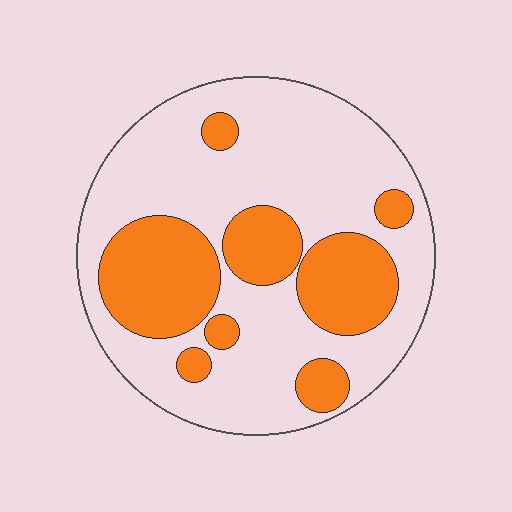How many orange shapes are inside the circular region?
8.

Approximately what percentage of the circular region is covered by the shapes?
Approximately 30%.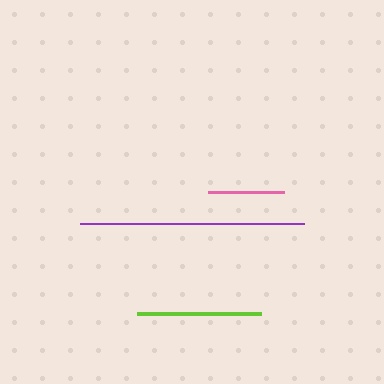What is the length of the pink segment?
The pink segment is approximately 77 pixels long.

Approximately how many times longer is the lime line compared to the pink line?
The lime line is approximately 1.6 times the length of the pink line.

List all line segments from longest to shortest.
From longest to shortest: purple, lime, pink.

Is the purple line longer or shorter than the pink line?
The purple line is longer than the pink line.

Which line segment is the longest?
The purple line is the longest at approximately 224 pixels.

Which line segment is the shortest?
The pink line is the shortest at approximately 77 pixels.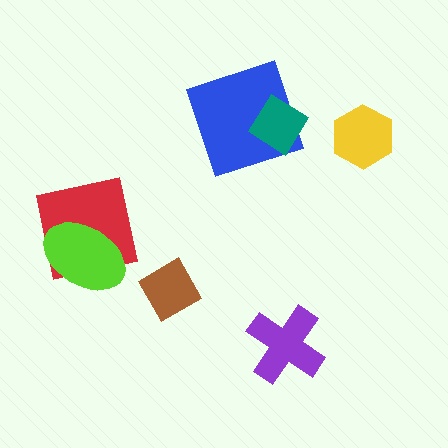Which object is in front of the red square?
The lime ellipse is in front of the red square.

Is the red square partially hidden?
Yes, it is partially covered by another shape.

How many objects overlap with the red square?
1 object overlaps with the red square.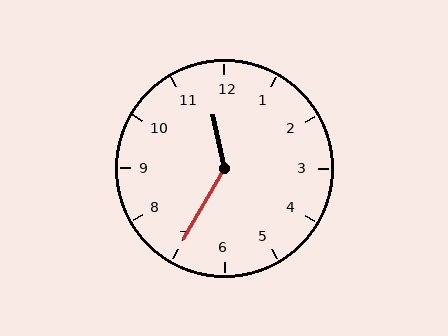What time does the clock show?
11:35.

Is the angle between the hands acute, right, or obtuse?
It is obtuse.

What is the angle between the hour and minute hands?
Approximately 138 degrees.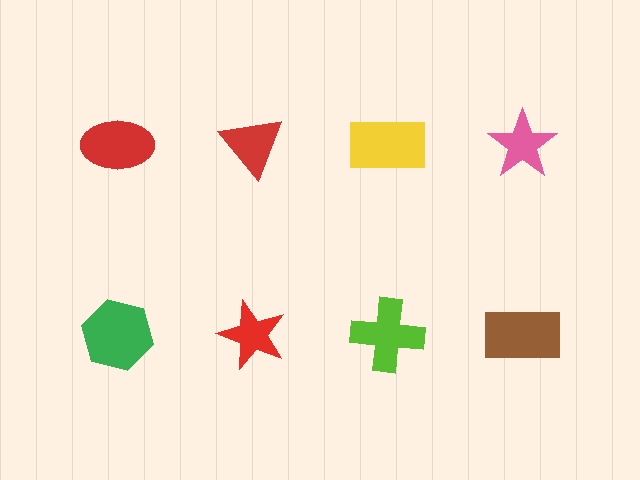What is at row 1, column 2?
A red triangle.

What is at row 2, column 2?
A red star.